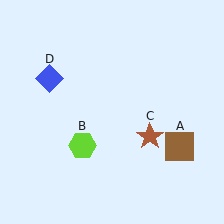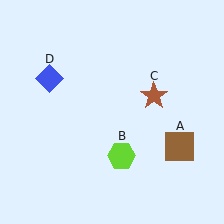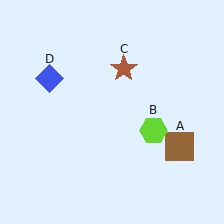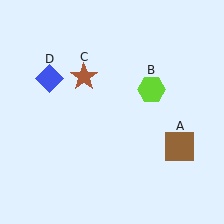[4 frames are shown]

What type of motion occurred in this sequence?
The lime hexagon (object B), brown star (object C) rotated counterclockwise around the center of the scene.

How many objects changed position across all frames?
2 objects changed position: lime hexagon (object B), brown star (object C).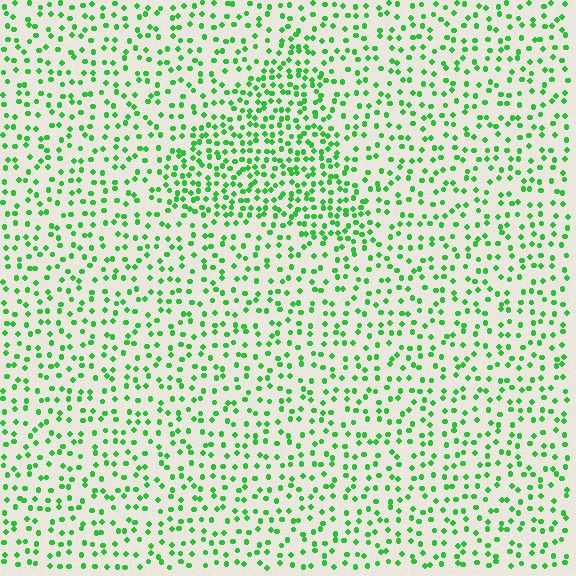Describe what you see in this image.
The image contains small green elements arranged at two different densities. A triangle-shaped region is visible where the elements are more densely packed than the surrounding area.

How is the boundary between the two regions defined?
The boundary is defined by a change in element density (approximately 1.8x ratio). All elements are the same color, size, and shape.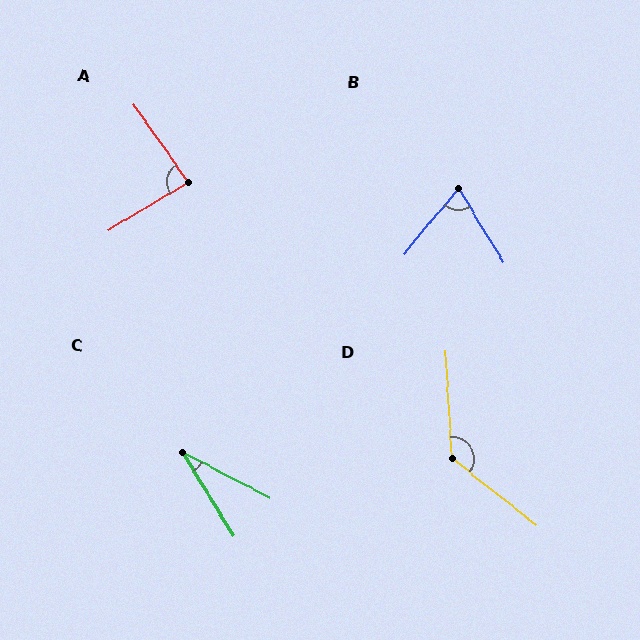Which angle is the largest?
D, at approximately 131 degrees.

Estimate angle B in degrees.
Approximately 72 degrees.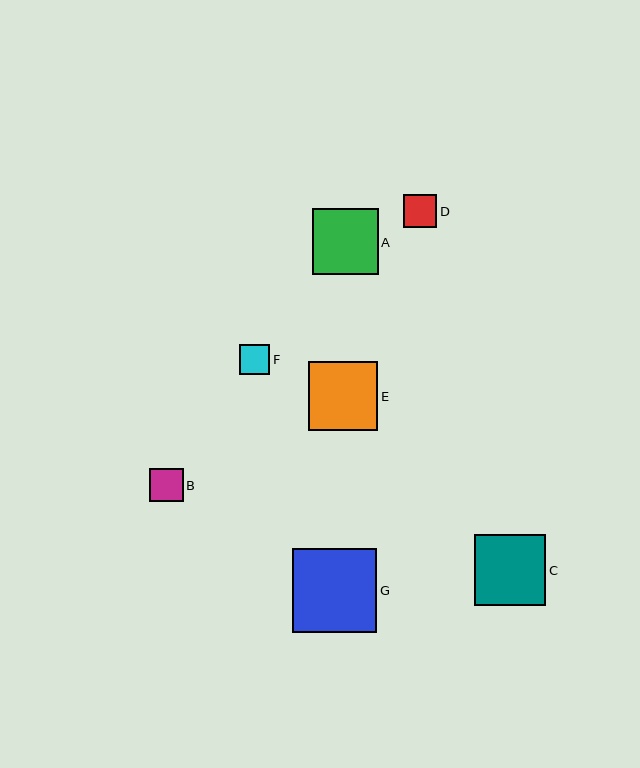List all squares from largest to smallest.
From largest to smallest: G, C, E, A, D, B, F.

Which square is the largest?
Square G is the largest with a size of approximately 84 pixels.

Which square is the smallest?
Square F is the smallest with a size of approximately 31 pixels.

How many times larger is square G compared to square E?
Square G is approximately 1.2 times the size of square E.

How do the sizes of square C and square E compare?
Square C and square E are approximately the same size.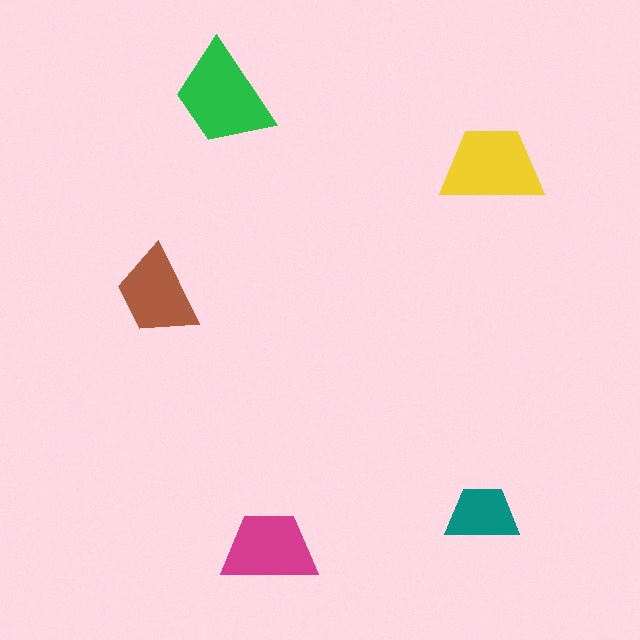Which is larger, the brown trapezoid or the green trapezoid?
The green one.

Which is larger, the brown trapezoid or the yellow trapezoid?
The yellow one.